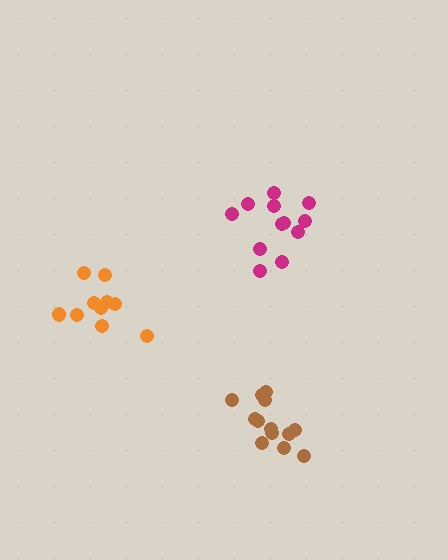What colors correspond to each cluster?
The clusters are colored: orange, magenta, brown.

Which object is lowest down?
The brown cluster is bottommost.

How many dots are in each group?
Group 1: 10 dots, Group 2: 12 dots, Group 3: 13 dots (35 total).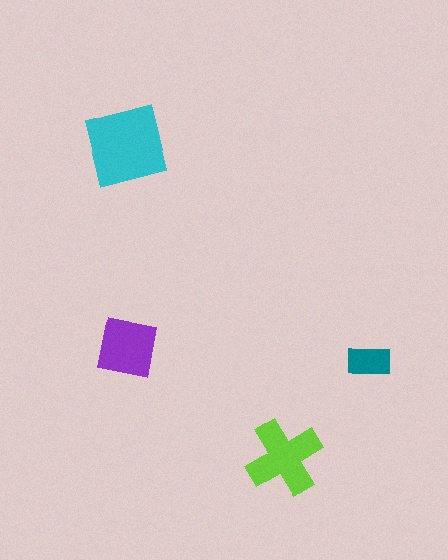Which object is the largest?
The cyan square.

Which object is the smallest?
The teal rectangle.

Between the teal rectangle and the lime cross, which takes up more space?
The lime cross.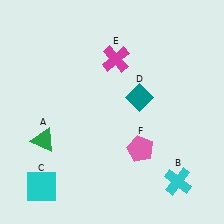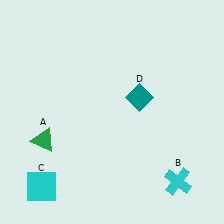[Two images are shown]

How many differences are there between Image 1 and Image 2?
There are 2 differences between the two images.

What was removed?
The pink pentagon (F), the magenta cross (E) were removed in Image 2.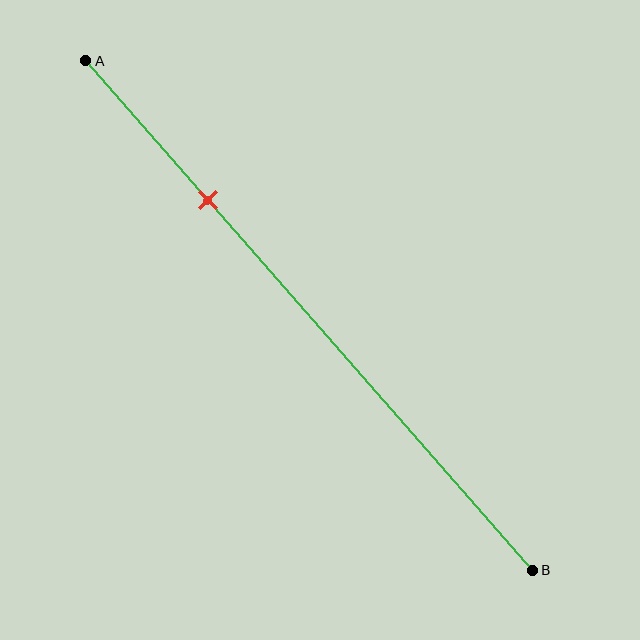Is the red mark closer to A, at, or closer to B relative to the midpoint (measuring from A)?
The red mark is closer to point A than the midpoint of segment AB.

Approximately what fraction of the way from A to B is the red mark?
The red mark is approximately 25% of the way from A to B.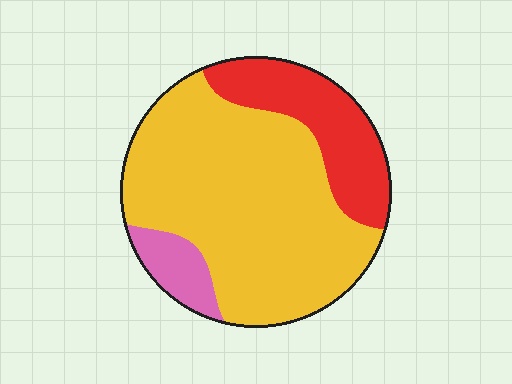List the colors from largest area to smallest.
From largest to smallest: yellow, red, pink.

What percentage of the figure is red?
Red takes up about one quarter (1/4) of the figure.